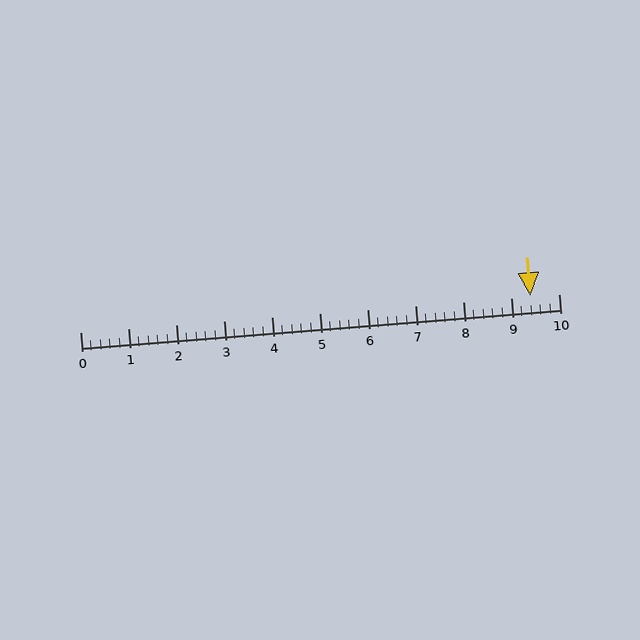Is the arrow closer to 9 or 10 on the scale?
The arrow is closer to 9.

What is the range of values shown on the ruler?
The ruler shows values from 0 to 10.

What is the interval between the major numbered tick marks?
The major tick marks are spaced 1 units apart.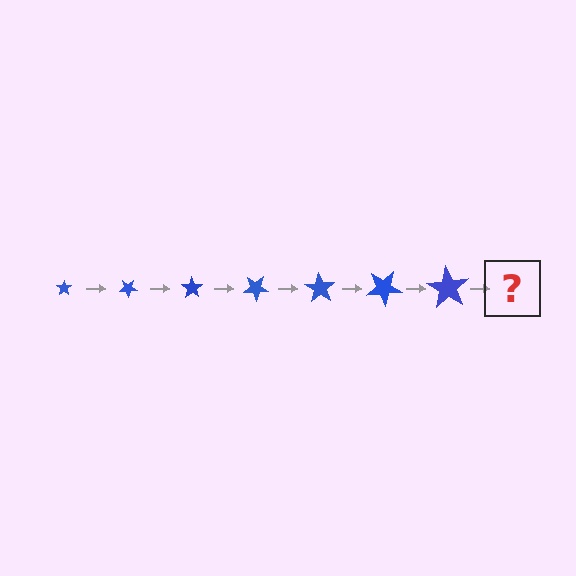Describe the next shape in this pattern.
It should be a star, larger than the previous one and rotated 245 degrees from the start.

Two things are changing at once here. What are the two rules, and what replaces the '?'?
The two rules are that the star grows larger each step and it rotates 35 degrees each step. The '?' should be a star, larger than the previous one and rotated 245 degrees from the start.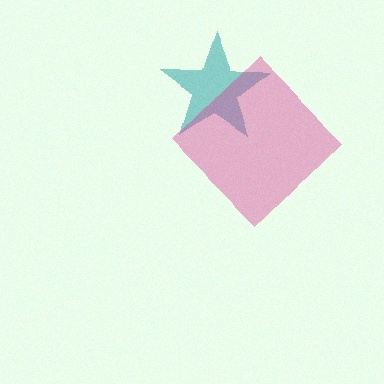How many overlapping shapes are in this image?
There are 2 overlapping shapes in the image.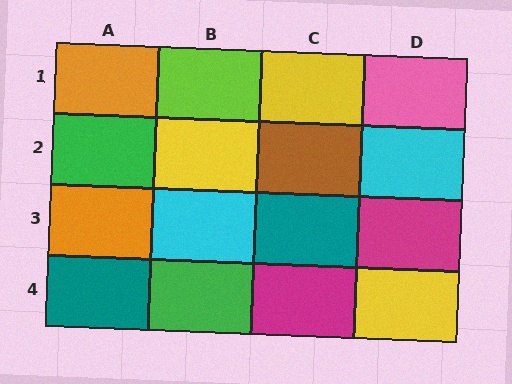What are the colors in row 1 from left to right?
Orange, lime, yellow, pink.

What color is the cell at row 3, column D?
Magenta.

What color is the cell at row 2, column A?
Green.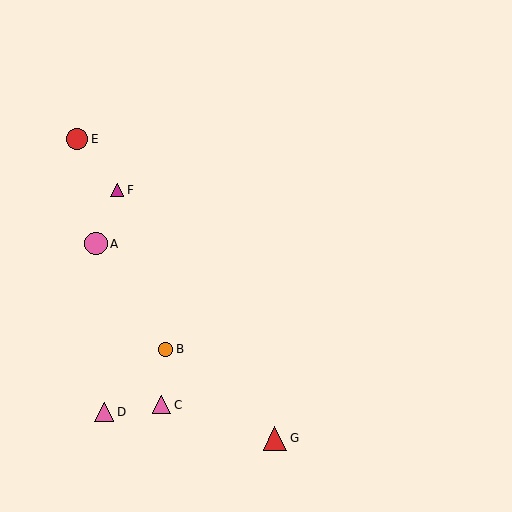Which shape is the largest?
The red triangle (labeled G) is the largest.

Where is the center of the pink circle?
The center of the pink circle is at (96, 244).